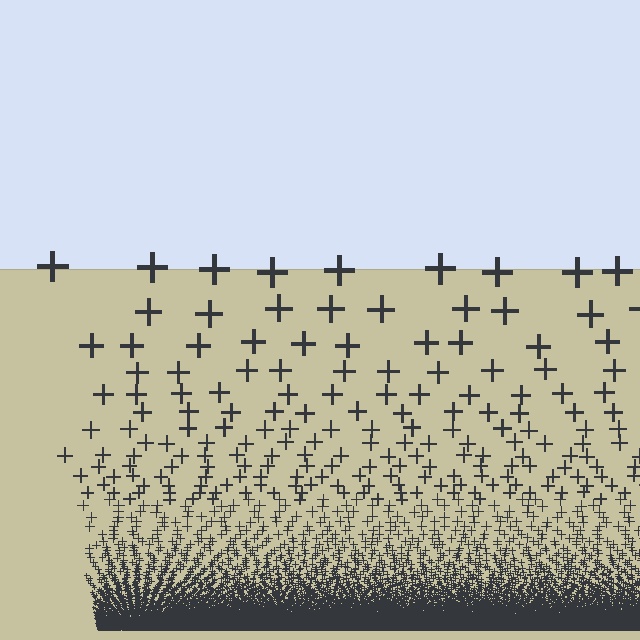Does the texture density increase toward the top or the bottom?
Density increases toward the bottom.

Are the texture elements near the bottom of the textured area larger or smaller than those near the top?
Smaller. The gradient is inverted — elements near the bottom are smaller and denser.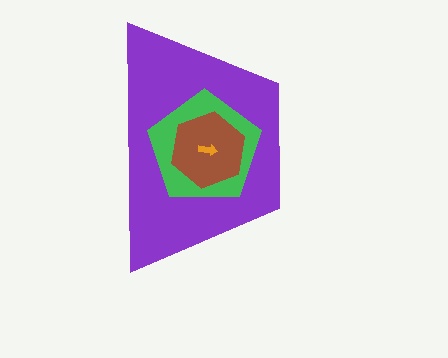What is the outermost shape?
The purple trapezoid.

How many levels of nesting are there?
4.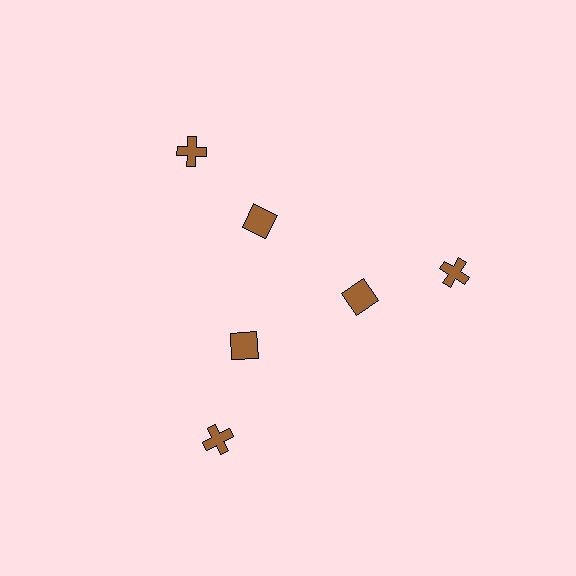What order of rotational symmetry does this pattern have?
This pattern has 3-fold rotational symmetry.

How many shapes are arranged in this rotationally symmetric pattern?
There are 6 shapes, arranged in 3 groups of 2.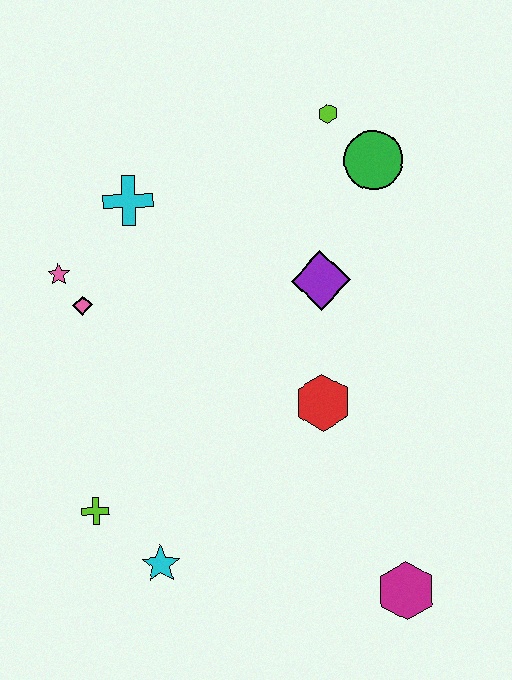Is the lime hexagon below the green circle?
No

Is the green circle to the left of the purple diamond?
No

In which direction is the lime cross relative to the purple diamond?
The lime cross is to the left of the purple diamond.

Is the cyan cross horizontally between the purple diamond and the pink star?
Yes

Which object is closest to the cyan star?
The lime cross is closest to the cyan star.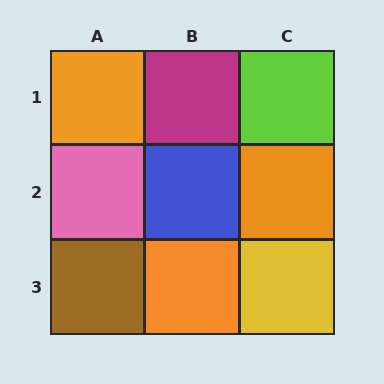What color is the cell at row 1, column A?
Orange.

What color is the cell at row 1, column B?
Magenta.